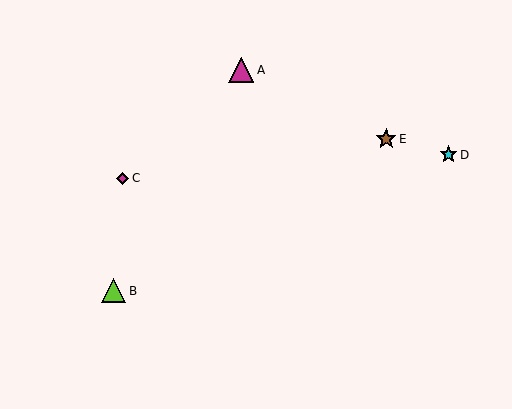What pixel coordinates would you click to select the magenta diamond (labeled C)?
Click at (123, 178) to select the magenta diamond C.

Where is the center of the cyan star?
The center of the cyan star is at (449, 155).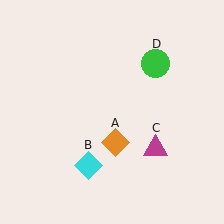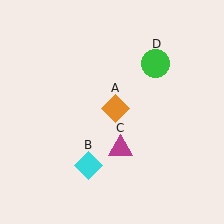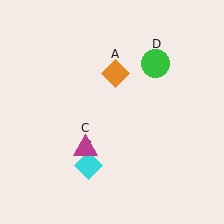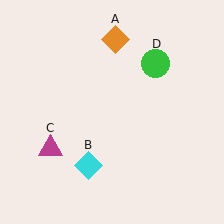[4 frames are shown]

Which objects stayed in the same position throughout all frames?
Cyan diamond (object B) and green circle (object D) remained stationary.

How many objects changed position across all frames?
2 objects changed position: orange diamond (object A), magenta triangle (object C).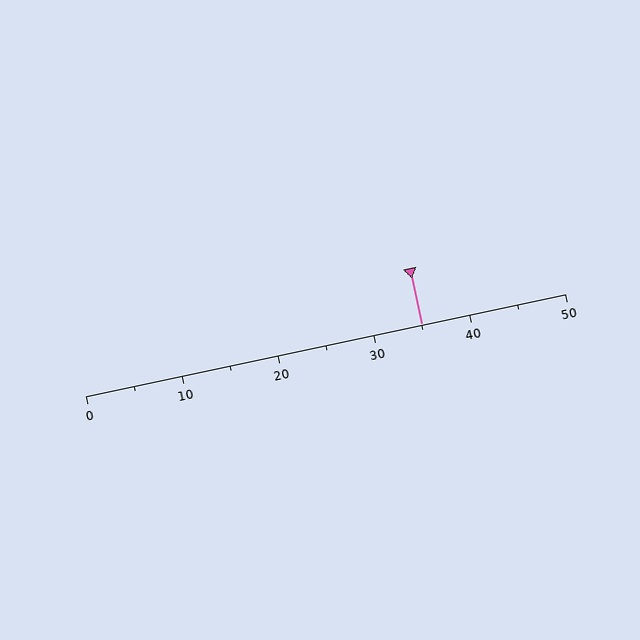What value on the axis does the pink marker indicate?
The marker indicates approximately 35.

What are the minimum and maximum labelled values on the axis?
The axis runs from 0 to 50.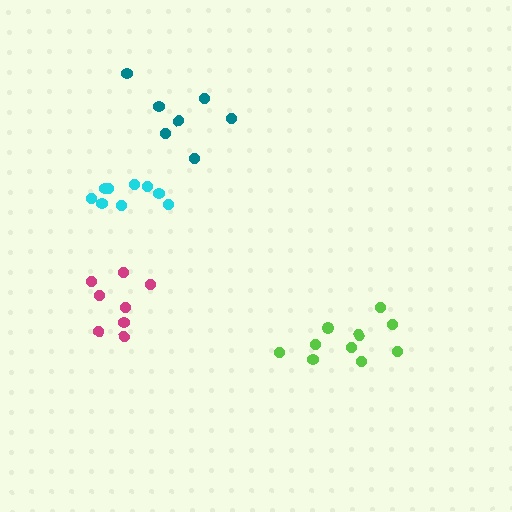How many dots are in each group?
Group 1: 9 dots, Group 2: 7 dots, Group 3: 8 dots, Group 4: 10 dots (34 total).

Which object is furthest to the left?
The magenta cluster is leftmost.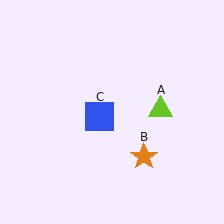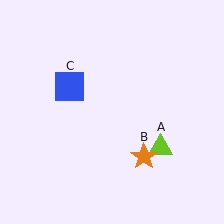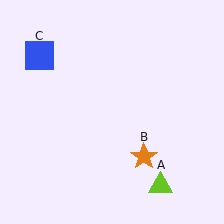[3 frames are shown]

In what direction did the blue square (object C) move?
The blue square (object C) moved up and to the left.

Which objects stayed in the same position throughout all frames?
Orange star (object B) remained stationary.